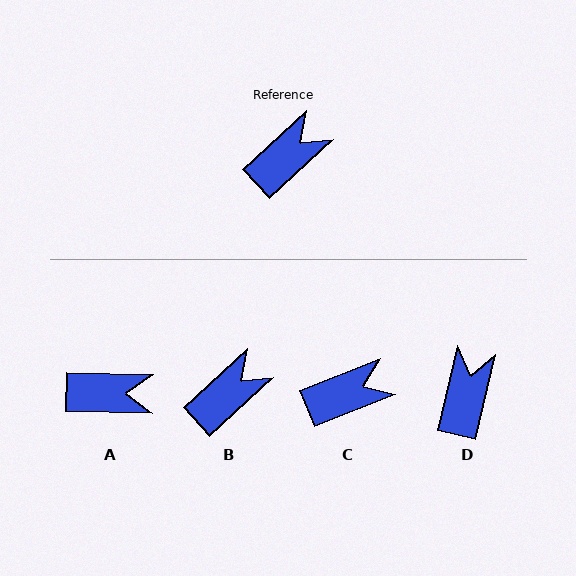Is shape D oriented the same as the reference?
No, it is off by about 34 degrees.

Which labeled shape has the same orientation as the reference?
B.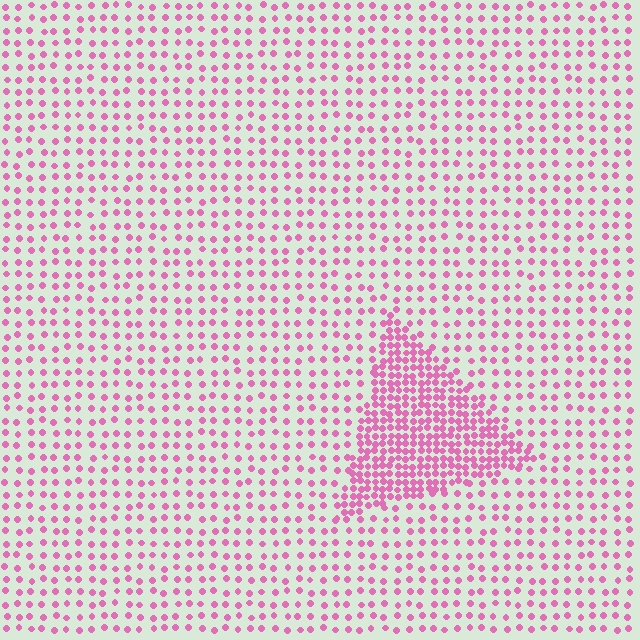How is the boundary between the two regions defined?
The boundary is defined by a change in element density (approximately 2.6x ratio). All elements are the same color, size, and shape.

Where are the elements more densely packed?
The elements are more densely packed inside the triangle boundary.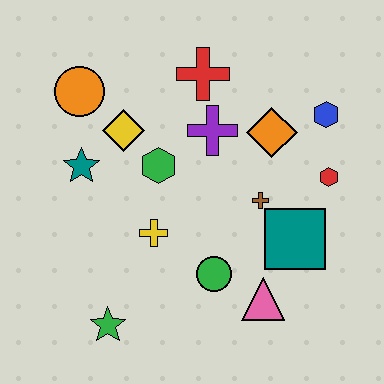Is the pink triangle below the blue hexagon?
Yes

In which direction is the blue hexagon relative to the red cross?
The blue hexagon is to the right of the red cross.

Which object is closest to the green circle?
The pink triangle is closest to the green circle.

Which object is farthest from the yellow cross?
The blue hexagon is farthest from the yellow cross.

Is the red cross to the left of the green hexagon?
No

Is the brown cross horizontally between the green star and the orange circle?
No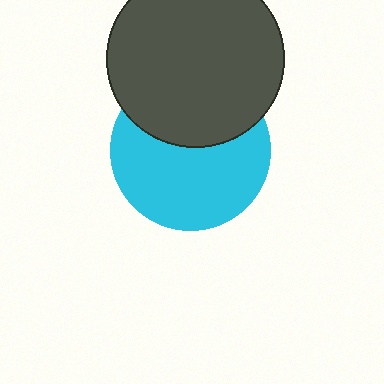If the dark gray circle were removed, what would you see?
You would see the complete cyan circle.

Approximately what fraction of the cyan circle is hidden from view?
Roughly 38% of the cyan circle is hidden behind the dark gray circle.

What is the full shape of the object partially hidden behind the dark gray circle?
The partially hidden object is a cyan circle.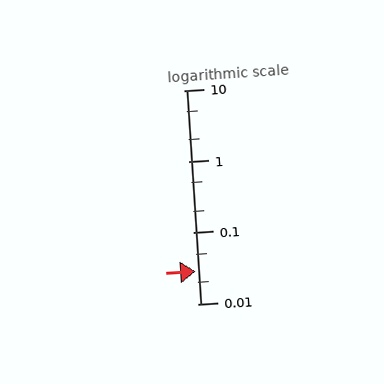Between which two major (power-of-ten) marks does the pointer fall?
The pointer is between 0.01 and 0.1.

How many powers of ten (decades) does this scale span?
The scale spans 3 decades, from 0.01 to 10.